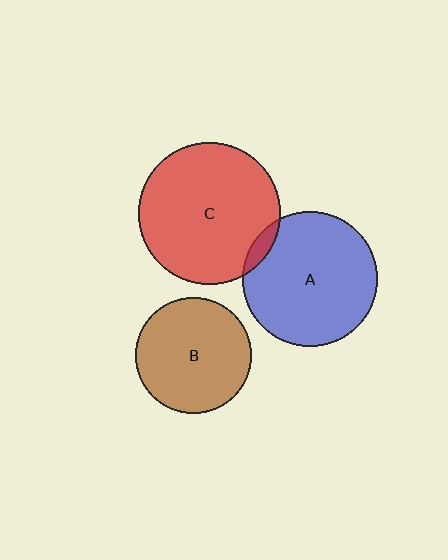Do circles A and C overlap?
Yes.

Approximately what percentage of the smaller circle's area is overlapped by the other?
Approximately 5%.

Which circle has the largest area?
Circle C (red).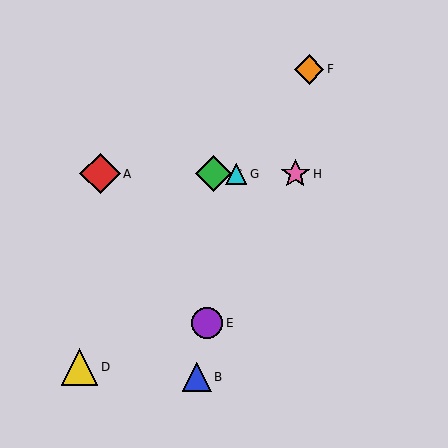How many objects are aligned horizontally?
4 objects (A, C, G, H) are aligned horizontally.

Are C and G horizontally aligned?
Yes, both are at y≈174.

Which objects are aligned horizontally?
Objects A, C, G, H are aligned horizontally.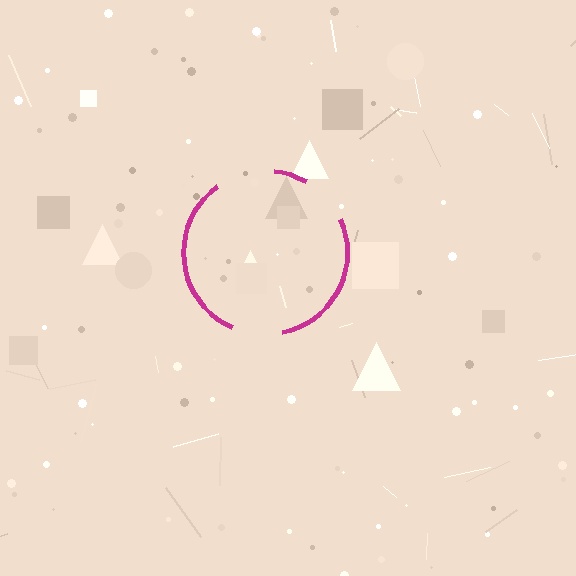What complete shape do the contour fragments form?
The contour fragments form a circle.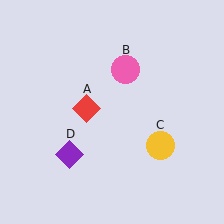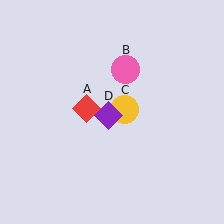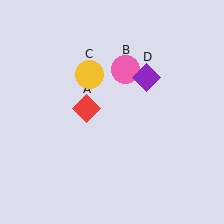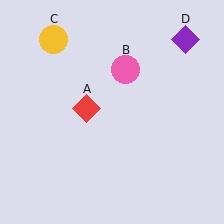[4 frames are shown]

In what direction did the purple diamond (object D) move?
The purple diamond (object D) moved up and to the right.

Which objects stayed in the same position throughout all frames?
Red diamond (object A) and pink circle (object B) remained stationary.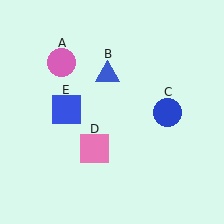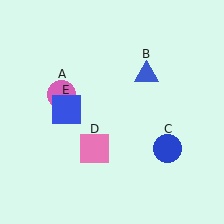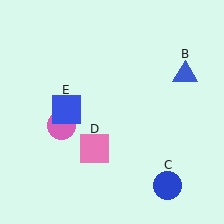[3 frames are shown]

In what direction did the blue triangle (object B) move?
The blue triangle (object B) moved right.